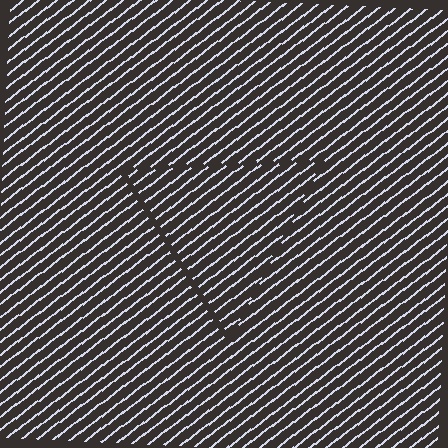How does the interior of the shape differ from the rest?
The interior of the shape contains the same grating, shifted by half a period — the contour is defined by the phase discontinuity where line-ends from the inner and outer gratings abut.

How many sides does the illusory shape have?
3 sides — the line-ends trace a triangle.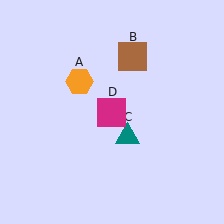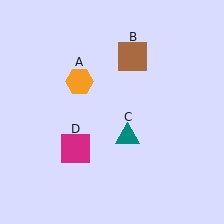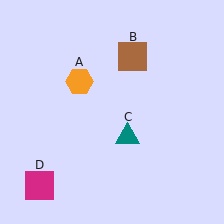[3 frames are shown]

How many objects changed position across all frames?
1 object changed position: magenta square (object D).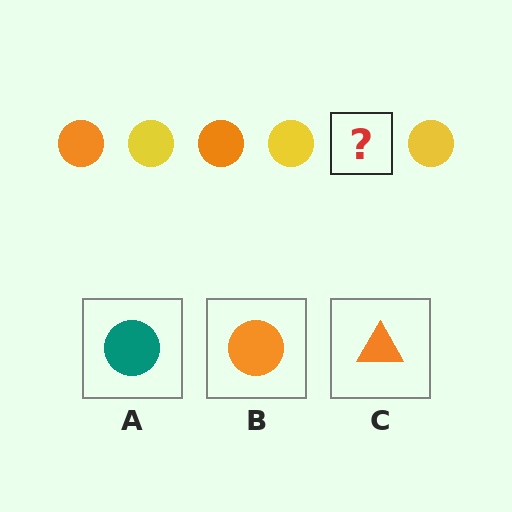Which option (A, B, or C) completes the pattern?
B.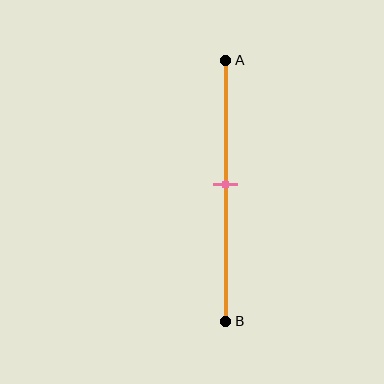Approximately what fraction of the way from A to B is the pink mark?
The pink mark is approximately 50% of the way from A to B.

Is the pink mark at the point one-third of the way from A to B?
No, the mark is at about 50% from A, not at the 33% one-third point.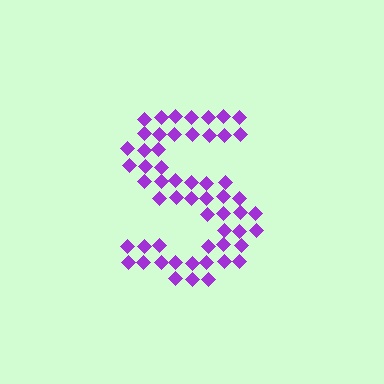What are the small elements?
The small elements are diamonds.